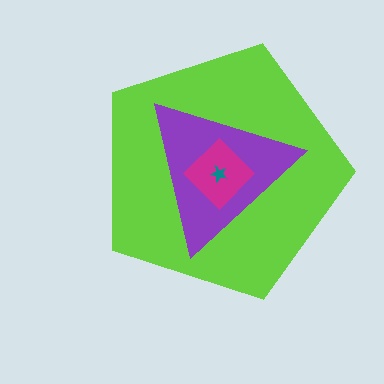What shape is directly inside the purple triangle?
The magenta diamond.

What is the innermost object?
The teal star.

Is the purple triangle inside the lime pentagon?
Yes.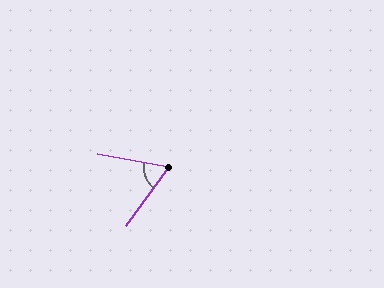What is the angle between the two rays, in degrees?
Approximately 64 degrees.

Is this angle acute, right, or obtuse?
It is acute.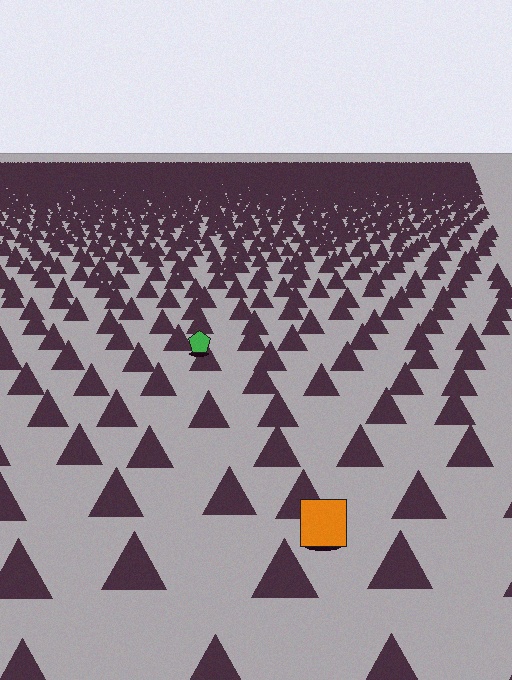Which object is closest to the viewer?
The orange square is closest. The texture marks near it are larger and more spread out.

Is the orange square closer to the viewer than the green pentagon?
Yes. The orange square is closer — you can tell from the texture gradient: the ground texture is coarser near it.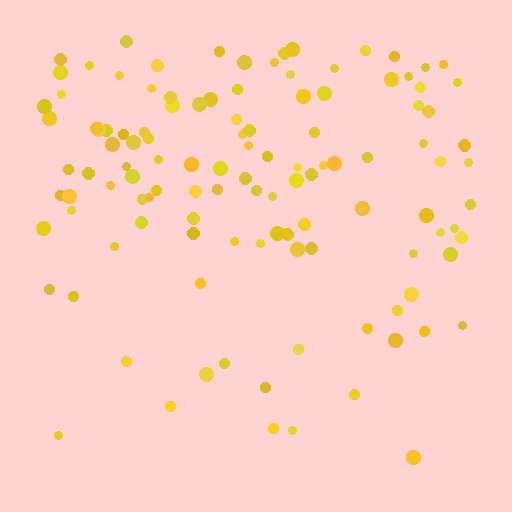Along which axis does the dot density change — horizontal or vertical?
Vertical.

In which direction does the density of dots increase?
From bottom to top, with the top side densest.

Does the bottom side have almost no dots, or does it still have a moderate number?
Still a moderate number, just noticeably fewer than the top.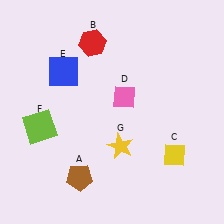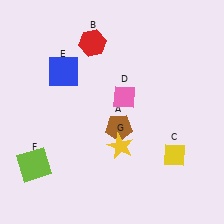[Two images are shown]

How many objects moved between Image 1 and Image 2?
2 objects moved between the two images.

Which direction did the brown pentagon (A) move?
The brown pentagon (A) moved up.